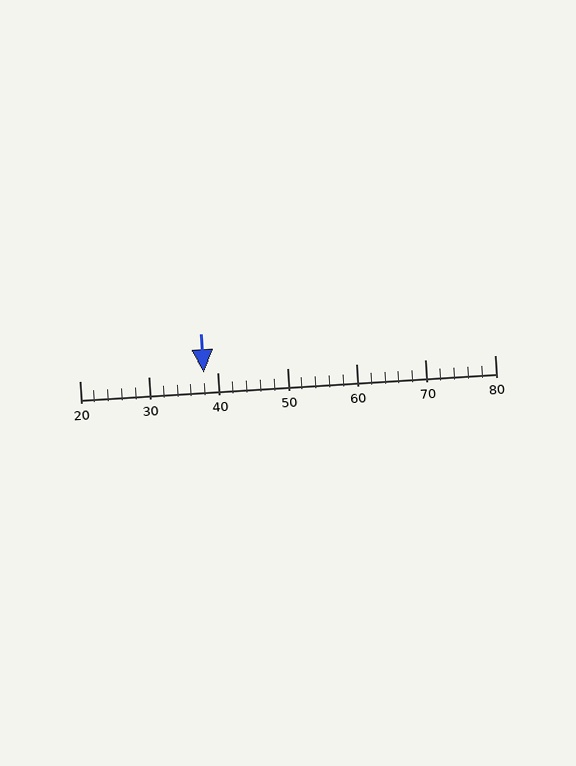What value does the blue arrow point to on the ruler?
The blue arrow points to approximately 38.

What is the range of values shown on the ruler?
The ruler shows values from 20 to 80.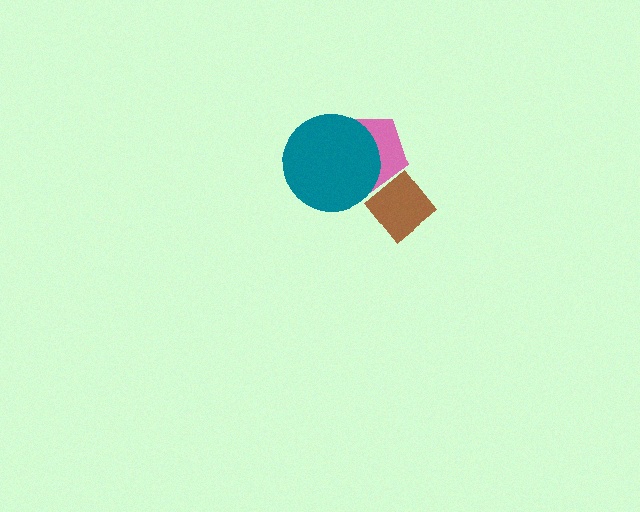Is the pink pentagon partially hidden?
Yes, it is partially covered by another shape.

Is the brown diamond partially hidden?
No, no other shape covers it.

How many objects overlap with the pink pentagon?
2 objects overlap with the pink pentagon.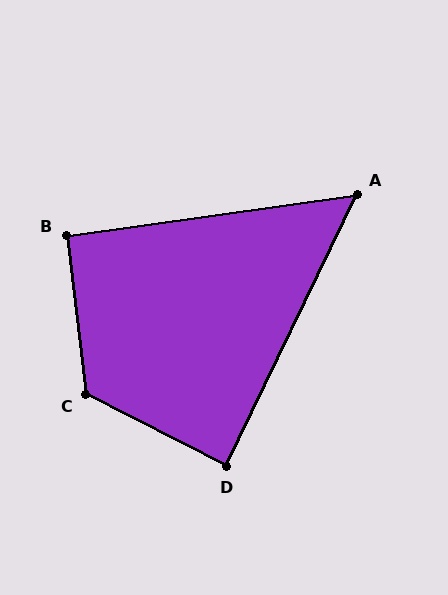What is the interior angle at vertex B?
Approximately 91 degrees (approximately right).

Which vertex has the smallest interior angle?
A, at approximately 56 degrees.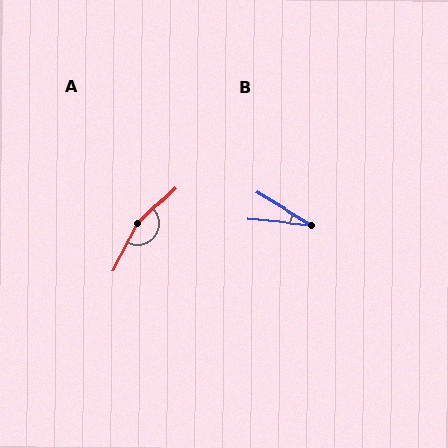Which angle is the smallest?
B, at approximately 25 degrees.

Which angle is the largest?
A, at approximately 160 degrees.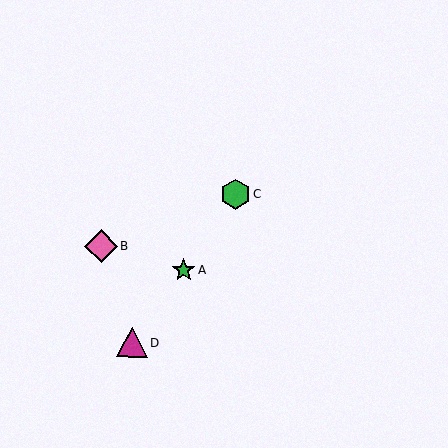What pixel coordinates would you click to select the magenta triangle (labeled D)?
Click at (133, 342) to select the magenta triangle D.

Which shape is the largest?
The pink diamond (labeled B) is the largest.